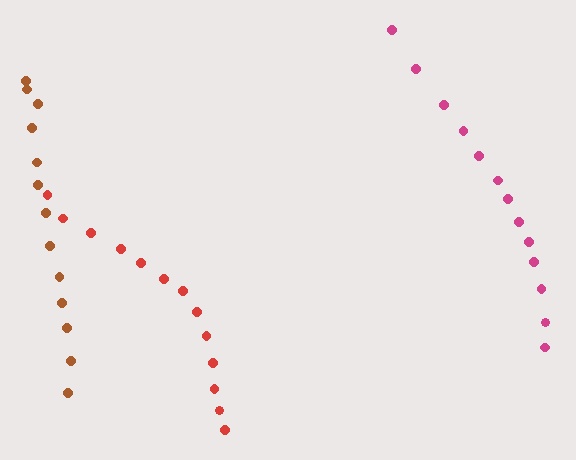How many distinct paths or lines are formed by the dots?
There are 3 distinct paths.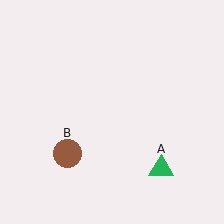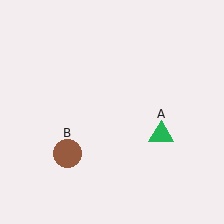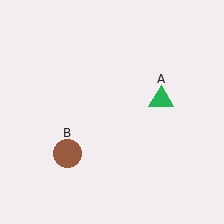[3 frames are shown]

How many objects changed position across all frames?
1 object changed position: green triangle (object A).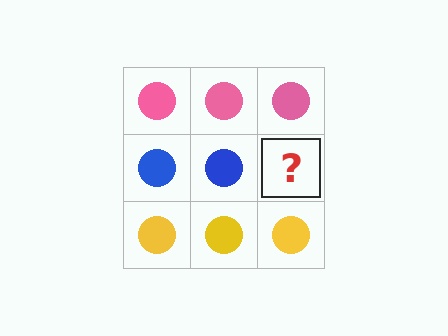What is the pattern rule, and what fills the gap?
The rule is that each row has a consistent color. The gap should be filled with a blue circle.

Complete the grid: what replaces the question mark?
The question mark should be replaced with a blue circle.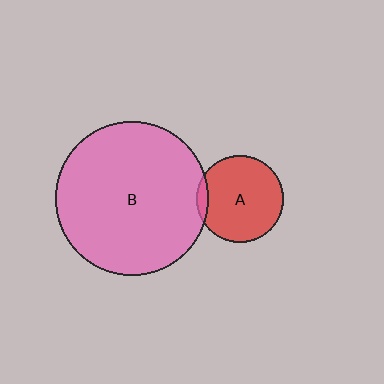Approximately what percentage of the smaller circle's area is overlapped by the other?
Approximately 5%.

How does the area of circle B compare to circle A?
Approximately 3.1 times.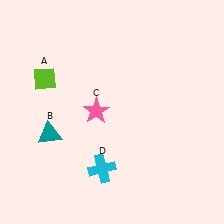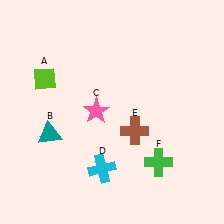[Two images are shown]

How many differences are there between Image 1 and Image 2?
There are 2 differences between the two images.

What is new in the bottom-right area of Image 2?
A green cross (F) was added in the bottom-right area of Image 2.